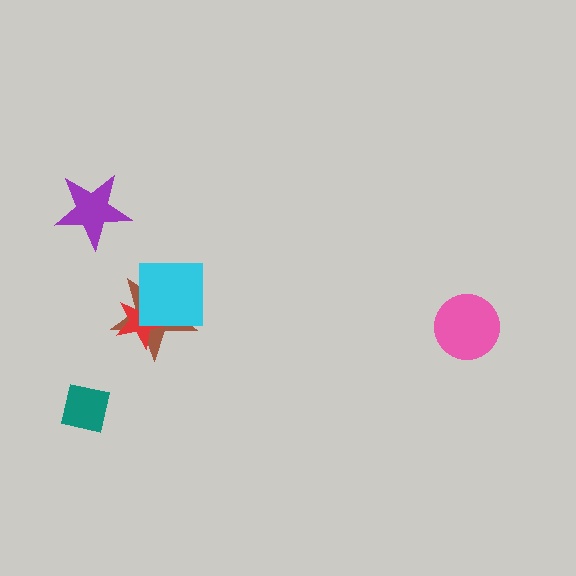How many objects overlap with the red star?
2 objects overlap with the red star.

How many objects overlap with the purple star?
0 objects overlap with the purple star.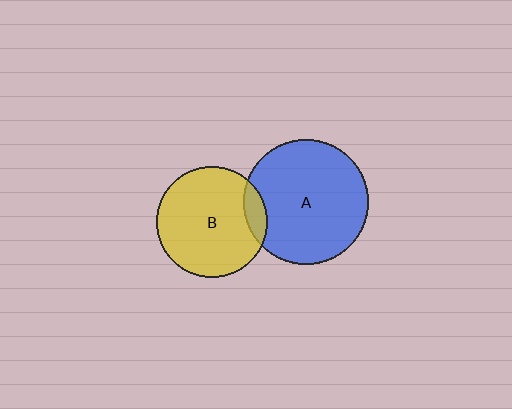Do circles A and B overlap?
Yes.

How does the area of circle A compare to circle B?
Approximately 1.3 times.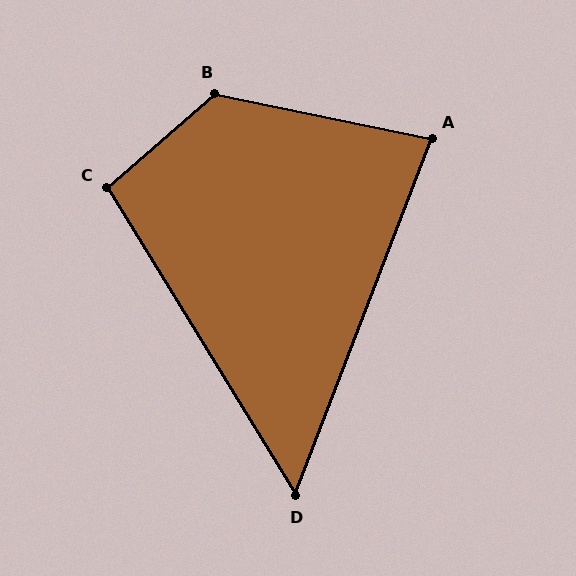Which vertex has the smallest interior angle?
D, at approximately 53 degrees.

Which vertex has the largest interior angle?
B, at approximately 127 degrees.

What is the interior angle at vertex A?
Approximately 81 degrees (acute).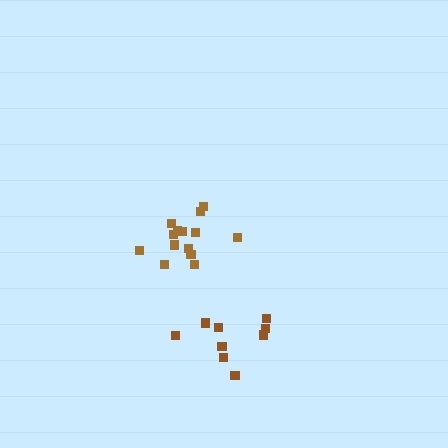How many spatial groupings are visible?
There are 2 spatial groupings.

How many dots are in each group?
Group 1: 14 dots, Group 2: 9 dots (23 total).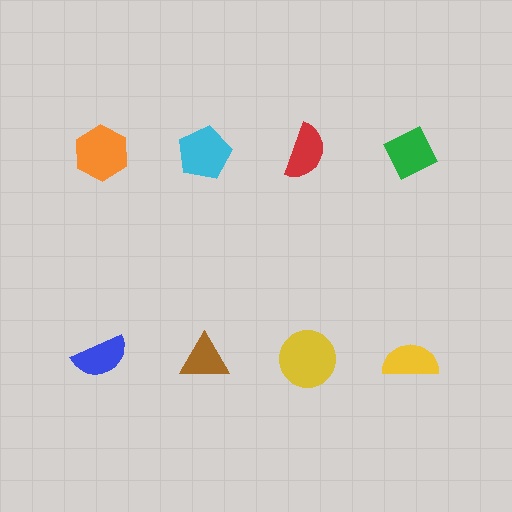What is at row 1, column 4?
A green diamond.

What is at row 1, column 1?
An orange hexagon.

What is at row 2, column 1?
A blue semicircle.